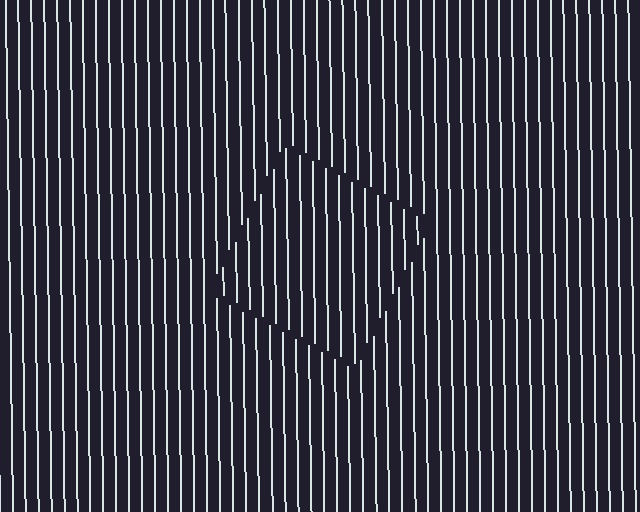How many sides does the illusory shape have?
4 sides — the line-ends trace a square.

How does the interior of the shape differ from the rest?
The interior of the shape contains the same grating, shifted by half a period — the contour is defined by the phase discontinuity where line-ends from the inner and outer gratings abut.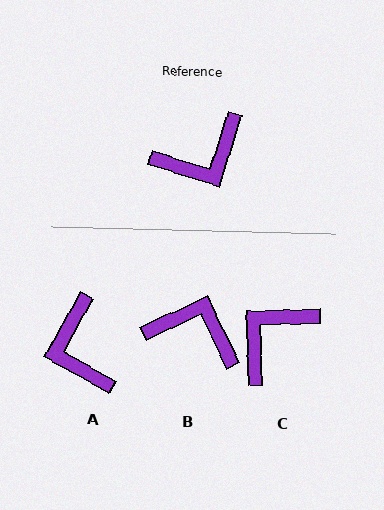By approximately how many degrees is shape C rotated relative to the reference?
Approximately 161 degrees clockwise.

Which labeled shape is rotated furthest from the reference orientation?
C, about 161 degrees away.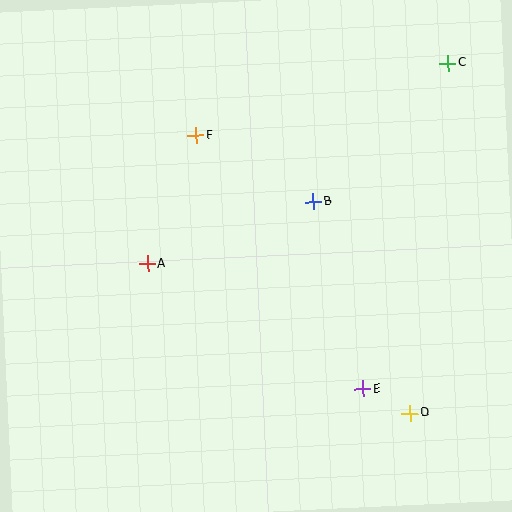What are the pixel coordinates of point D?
Point D is at (410, 413).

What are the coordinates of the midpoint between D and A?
The midpoint between D and A is at (279, 339).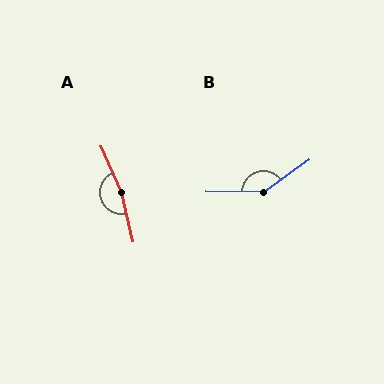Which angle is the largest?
A, at approximately 169 degrees.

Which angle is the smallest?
B, at approximately 144 degrees.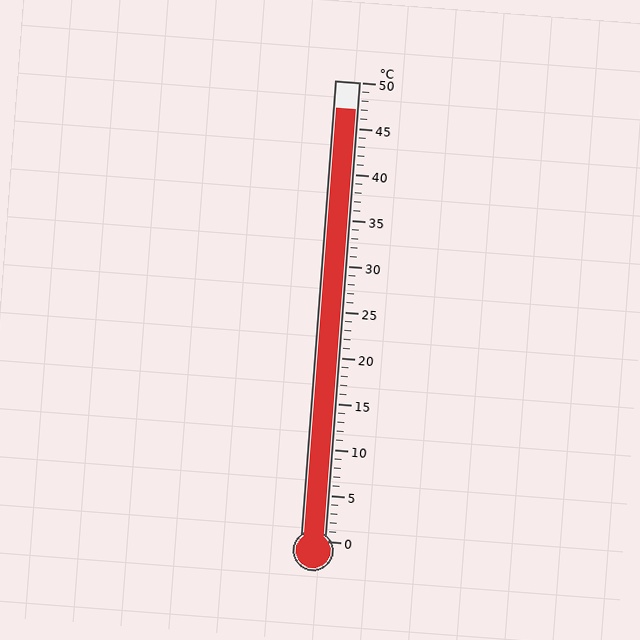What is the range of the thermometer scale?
The thermometer scale ranges from 0°C to 50°C.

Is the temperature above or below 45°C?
The temperature is above 45°C.